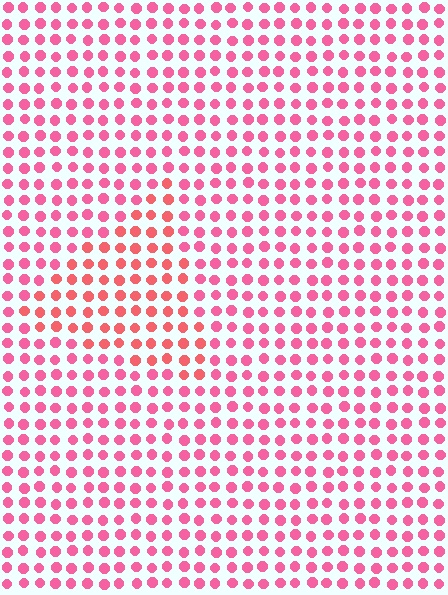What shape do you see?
I see a triangle.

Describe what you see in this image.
The image is filled with small pink elements in a uniform arrangement. A triangle-shaped region is visible where the elements are tinted to a slightly different hue, forming a subtle color boundary.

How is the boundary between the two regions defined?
The boundary is defined purely by a slight shift in hue (about 23 degrees). Spacing, size, and orientation are identical on both sides.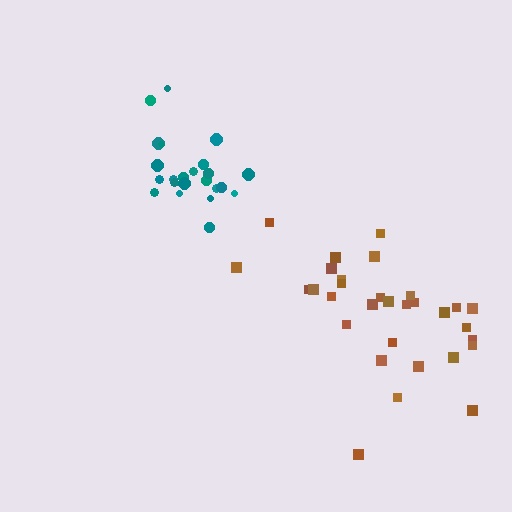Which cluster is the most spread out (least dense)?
Brown.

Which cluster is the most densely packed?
Teal.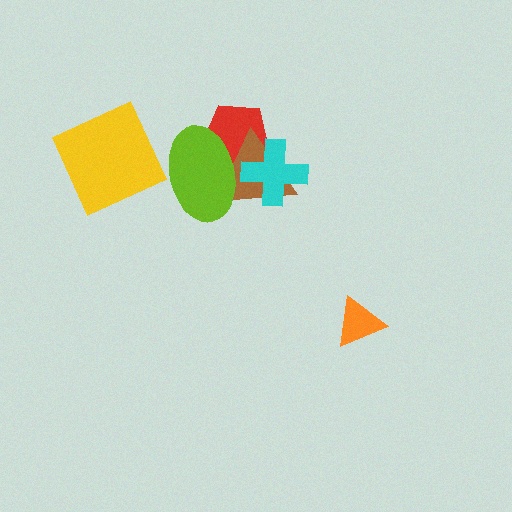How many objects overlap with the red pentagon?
3 objects overlap with the red pentagon.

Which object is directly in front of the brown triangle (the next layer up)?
The cyan cross is directly in front of the brown triangle.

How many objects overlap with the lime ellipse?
3 objects overlap with the lime ellipse.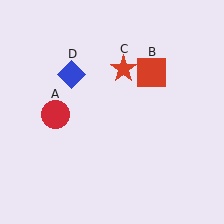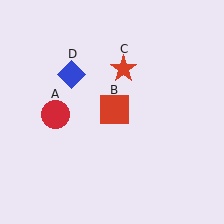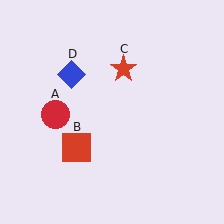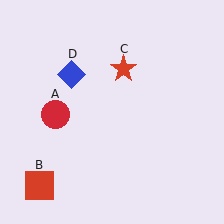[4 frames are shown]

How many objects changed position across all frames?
1 object changed position: red square (object B).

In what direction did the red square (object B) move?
The red square (object B) moved down and to the left.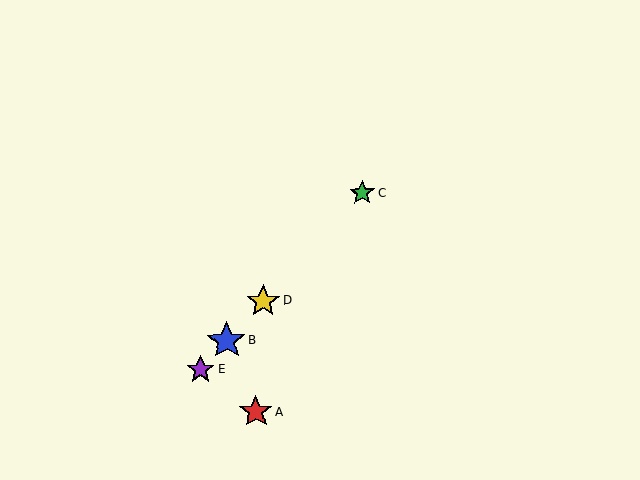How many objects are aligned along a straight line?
4 objects (B, C, D, E) are aligned along a straight line.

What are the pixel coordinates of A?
Object A is at (256, 412).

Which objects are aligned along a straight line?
Objects B, C, D, E are aligned along a straight line.